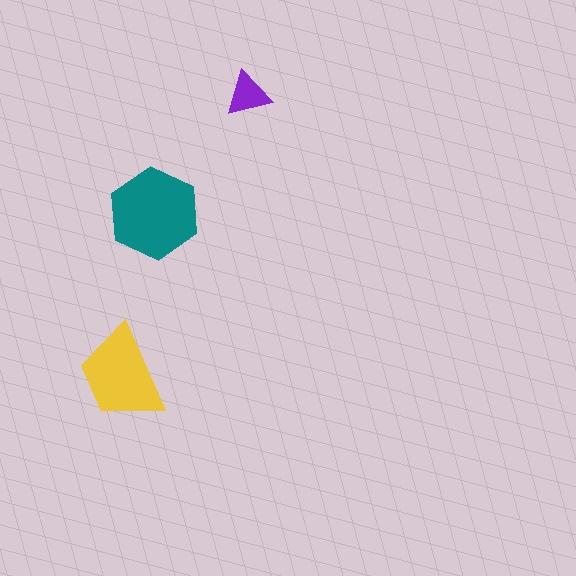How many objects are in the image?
There are 3 objects in the image.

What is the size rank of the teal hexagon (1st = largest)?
1st.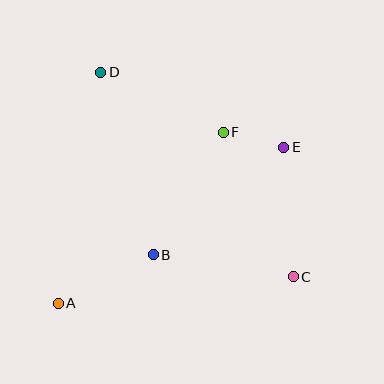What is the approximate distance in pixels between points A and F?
The distance between A and F is approximately 238 pixels.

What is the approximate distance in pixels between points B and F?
The distance between B and F is approximately 141 pixels.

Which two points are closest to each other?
Points E and F are closest to each other.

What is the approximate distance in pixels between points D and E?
The distance between D and E is approximately 198 pixels.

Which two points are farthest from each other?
Points C and D are farthest from each other.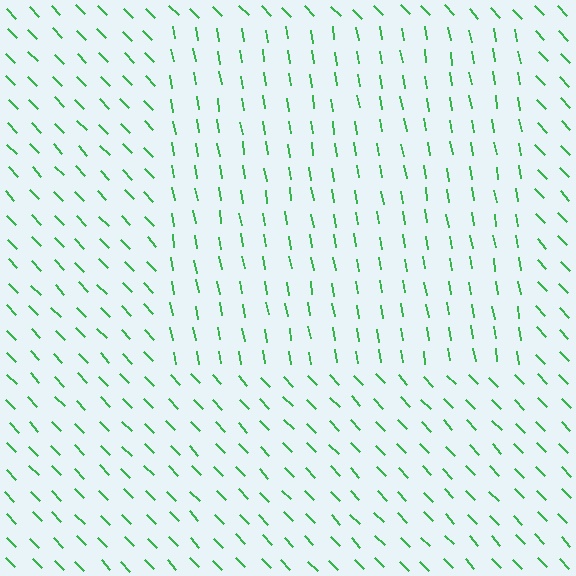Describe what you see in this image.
The image is filled with small green line segments. A rectangle region in the image has lines oriented differently from the surrounding lines, creating a visible texture boundary.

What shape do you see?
I see a rectangle.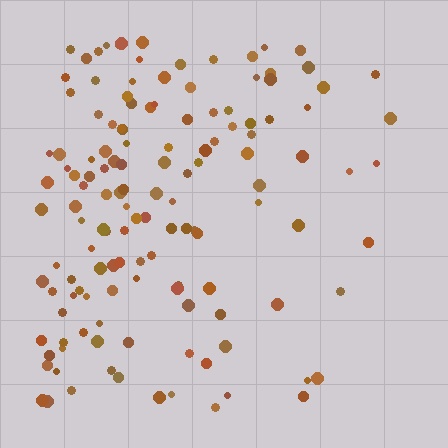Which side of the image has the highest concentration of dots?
The left.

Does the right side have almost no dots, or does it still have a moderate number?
Still a moderate number, just noticeably fewer than the left.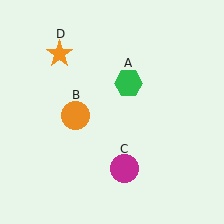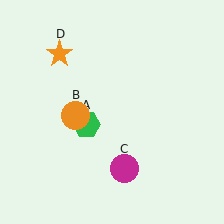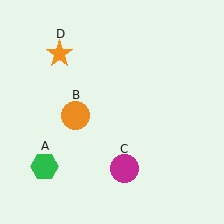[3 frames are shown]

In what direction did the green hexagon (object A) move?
The green hexagon (object A) moved down and to the left.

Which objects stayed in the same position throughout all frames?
Orange circle (object B) and magenta circle (object C) and orange star (object D) remained stationary.